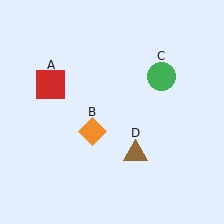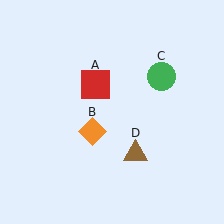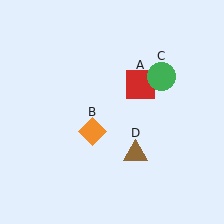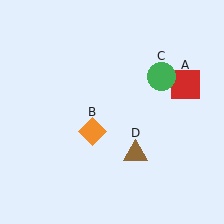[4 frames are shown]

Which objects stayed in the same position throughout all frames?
Orange diamond (object B) and green circle (object C) and brown triangle (object D) remained stationary.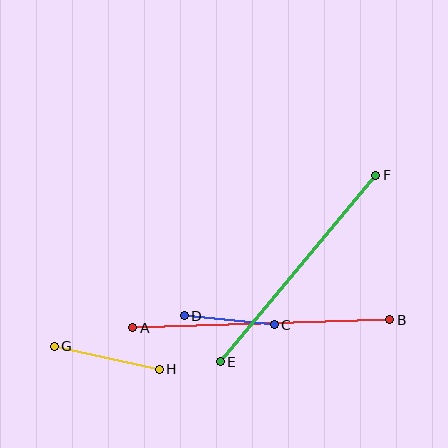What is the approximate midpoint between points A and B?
The midpoint is at approximately (261, 324) pixels.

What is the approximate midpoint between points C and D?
The midpoint is at approximately (229, 320) pixels.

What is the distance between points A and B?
The distance is approximately 257 pixels.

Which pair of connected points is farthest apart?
Points A and B are farthest apart.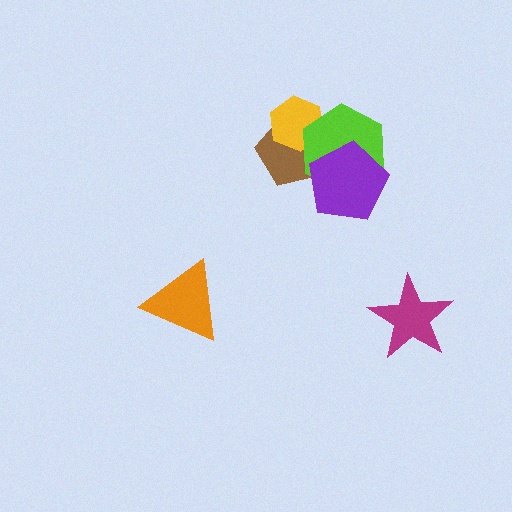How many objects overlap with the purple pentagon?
2 objects overlap with the purple pentagon.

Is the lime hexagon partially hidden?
Yes, it is partially covered by another shape.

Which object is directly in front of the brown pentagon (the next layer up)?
The yellow hexagon is directly in front of the brown pentagon.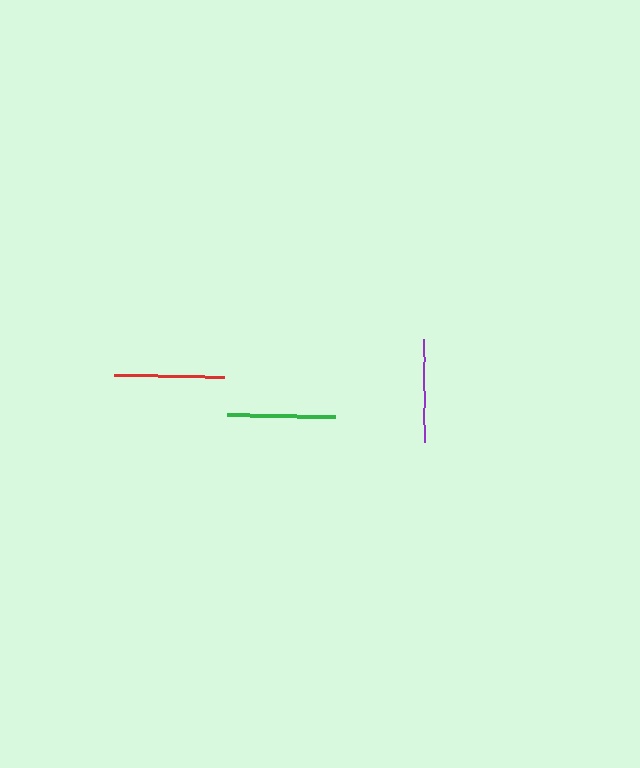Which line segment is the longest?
The red line is the longest at approximately 110 pixels.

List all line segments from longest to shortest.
From longest to shortest: red, green, purple.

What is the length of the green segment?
The green segment is approximately 109 pixels long.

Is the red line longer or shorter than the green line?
The red line is longer than the green line.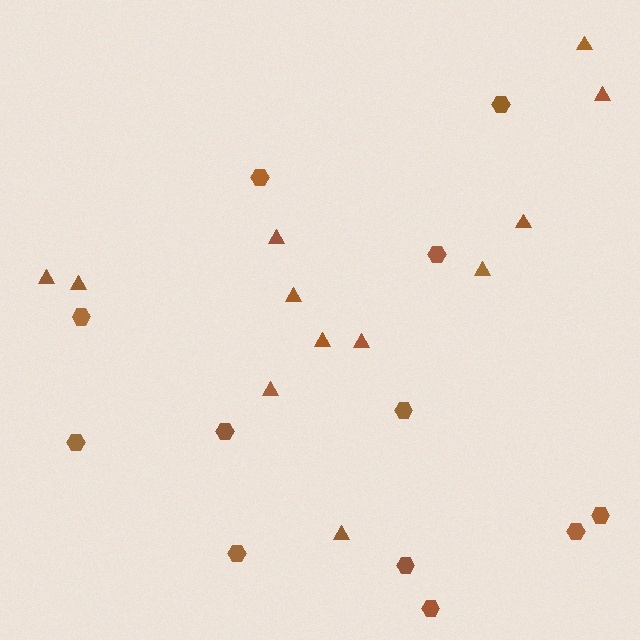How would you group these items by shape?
There are 2 groups: one group of hexagons (12) and one group of triangles (12).